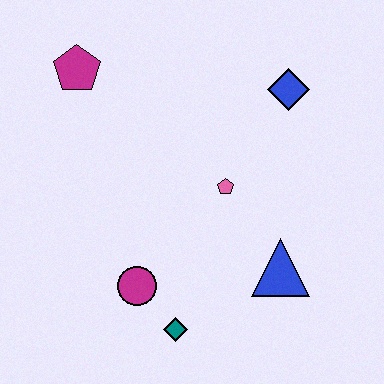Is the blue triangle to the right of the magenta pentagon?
Yes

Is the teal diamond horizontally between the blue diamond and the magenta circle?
Yes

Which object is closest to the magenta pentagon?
The pink pentagon is closest to the magenta pentagon.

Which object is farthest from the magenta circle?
The blue diamond is farthest from the magenta circle.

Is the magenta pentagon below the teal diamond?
No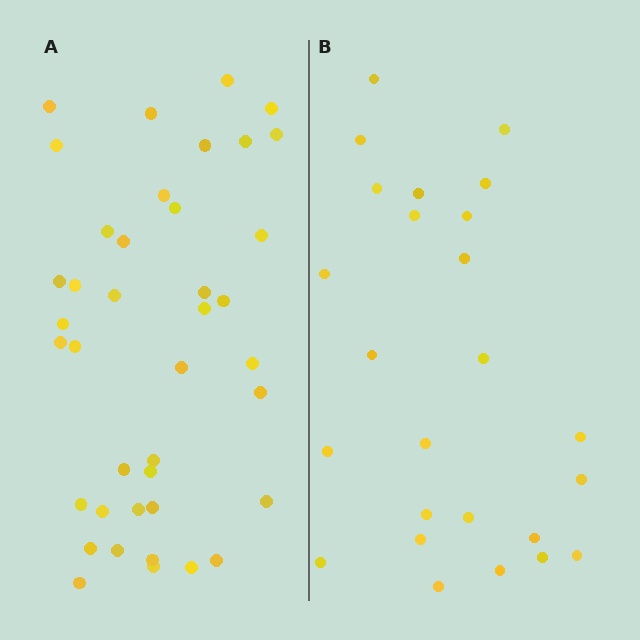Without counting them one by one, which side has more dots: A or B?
Region A (the left region) has more dots.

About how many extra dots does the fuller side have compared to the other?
Region A has approximately 15 more dots than region B.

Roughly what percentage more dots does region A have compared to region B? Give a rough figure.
About 60% more.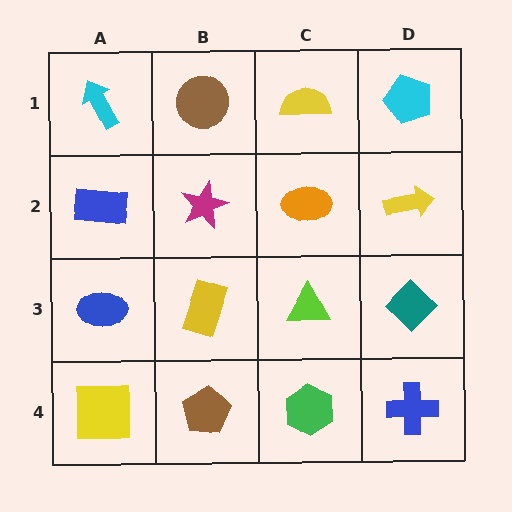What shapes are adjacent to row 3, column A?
A blue rectangle (row 2, column A), a yellow square (row 4, column A), a yellow rectangle (row 3, column B).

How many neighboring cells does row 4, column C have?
3.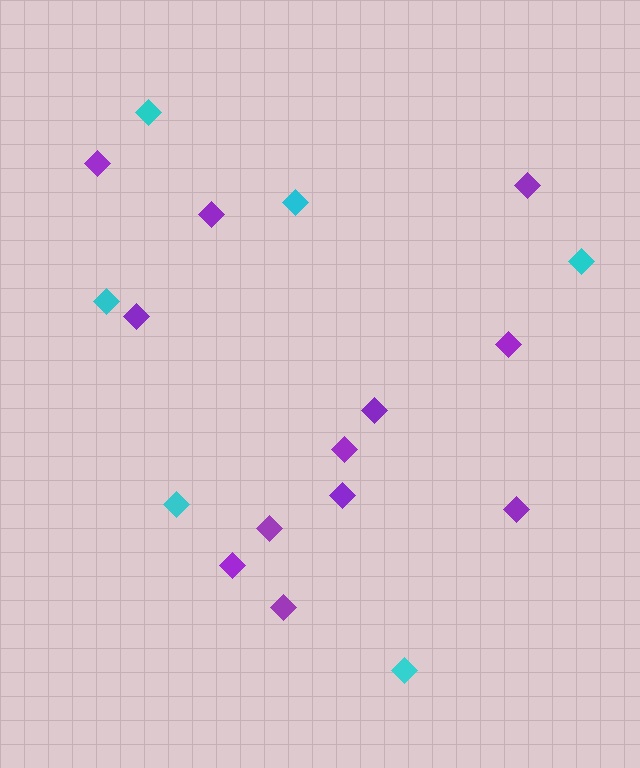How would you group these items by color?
There are 2 groups: one group of cyan diamonds (6) and one group of purple diamonds (12).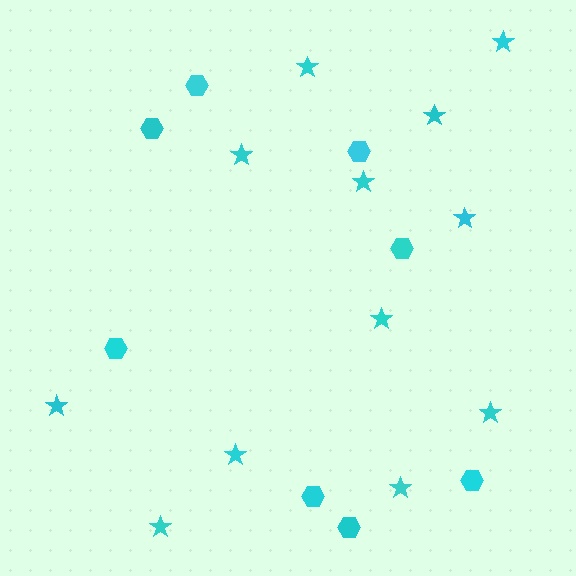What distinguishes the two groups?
There are 2 groups: one group of hexagons (8) and one group of stars (12).